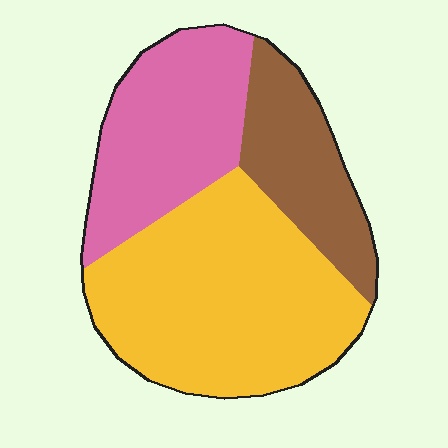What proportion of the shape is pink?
Pink covers 29% of the shape.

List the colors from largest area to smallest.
From largest to smallest: yellow, pink, brown.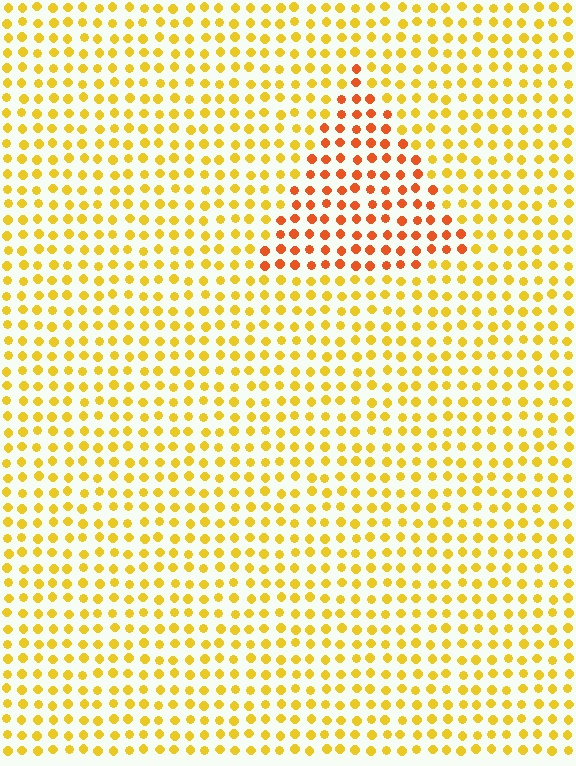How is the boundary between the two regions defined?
The boundary is defined purely by a slight shift in hue (about 35 degrees). Spacing, size, and orientation are identical on both sides.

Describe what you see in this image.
The image is filled with small yellow elements in a uniform arrangement. A triangle-shaped region is visible where the elements are tinted to a slightly different hue, forming a subtle color boundary.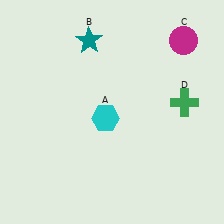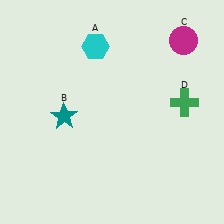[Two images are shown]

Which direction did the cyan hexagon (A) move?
The cyan hexagon (A) moved up.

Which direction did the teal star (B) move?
The teal star (B) moved down.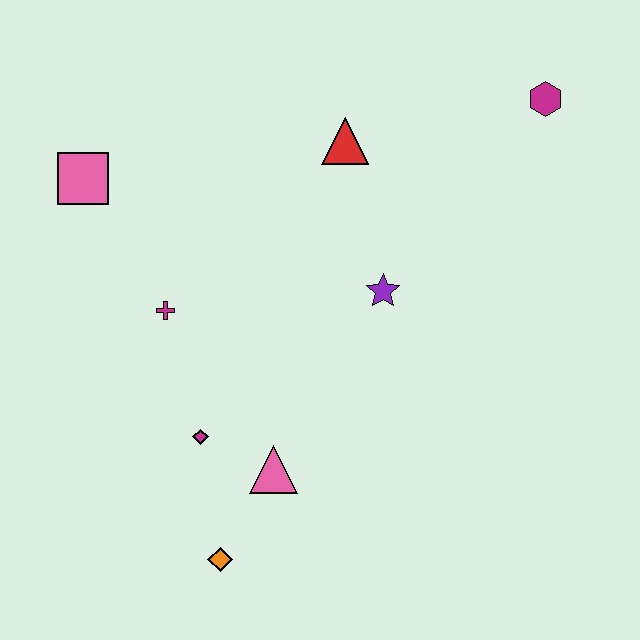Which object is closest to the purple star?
The red triangle is closest to the purple star.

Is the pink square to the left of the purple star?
Yes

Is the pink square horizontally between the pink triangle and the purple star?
No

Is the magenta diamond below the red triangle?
Yes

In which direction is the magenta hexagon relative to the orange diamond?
The magenta hexagon is above the orange diamond.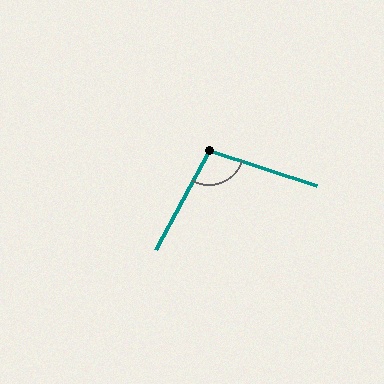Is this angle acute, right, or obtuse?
It is obtuse.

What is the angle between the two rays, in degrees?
Approximately 100 degrees.